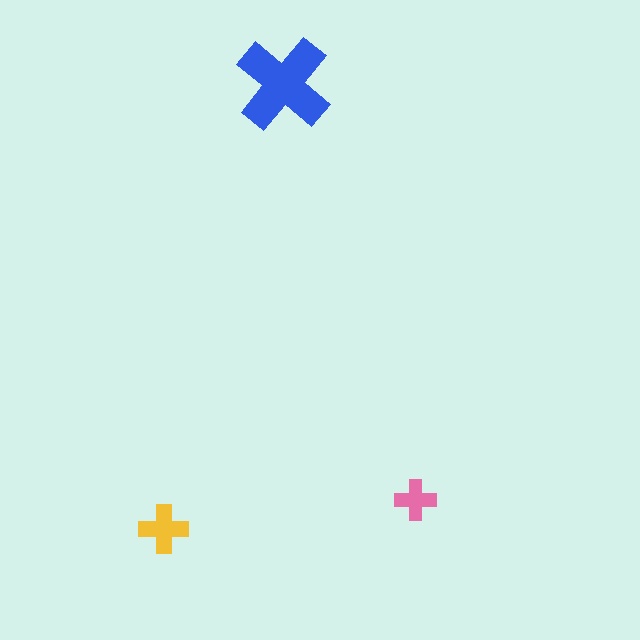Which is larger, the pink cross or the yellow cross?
The yellow one.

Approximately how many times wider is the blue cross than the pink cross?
About 2.5 times wider.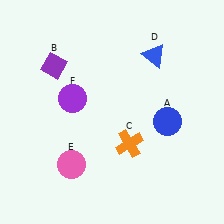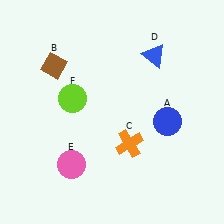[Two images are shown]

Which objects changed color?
B changed from purple to brown. F changed from purple to lime.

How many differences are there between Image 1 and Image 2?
There are 2 differences between the two images.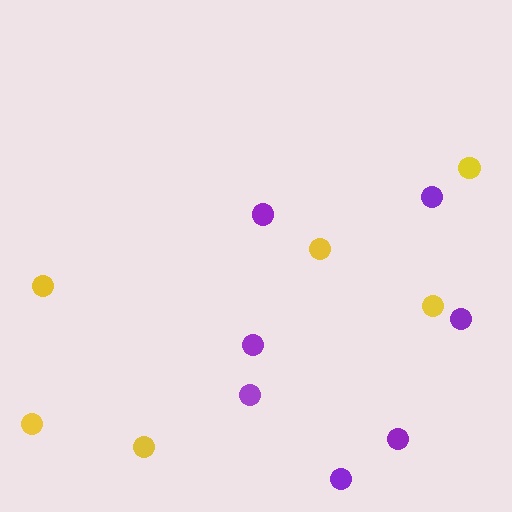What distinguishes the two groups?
There are 2 groups: one group of yellow circles (6) and one group of purple circles (7).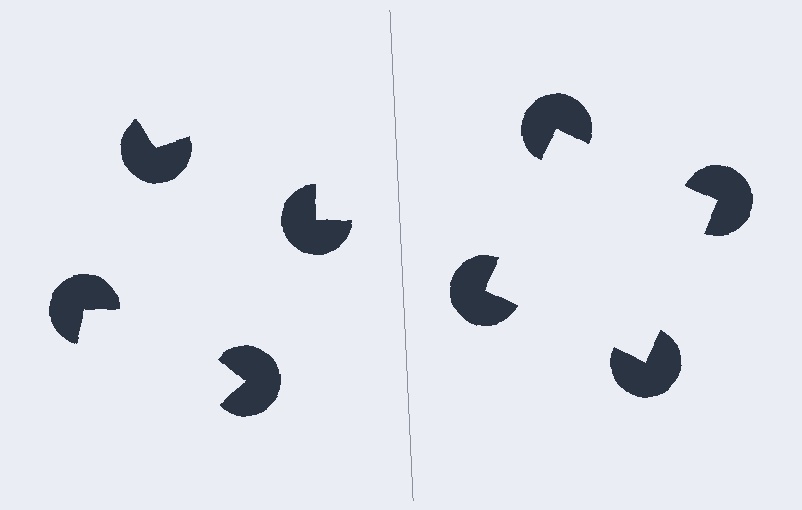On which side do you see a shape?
An illusory square appears on the right side. On the left side the wedge cuts are rotated, so no coherent shape forms.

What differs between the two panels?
The pac-man discs are positioned identically on both sides; only the wedge orientations differ. On the right they align to a square; on the left they are misaligned.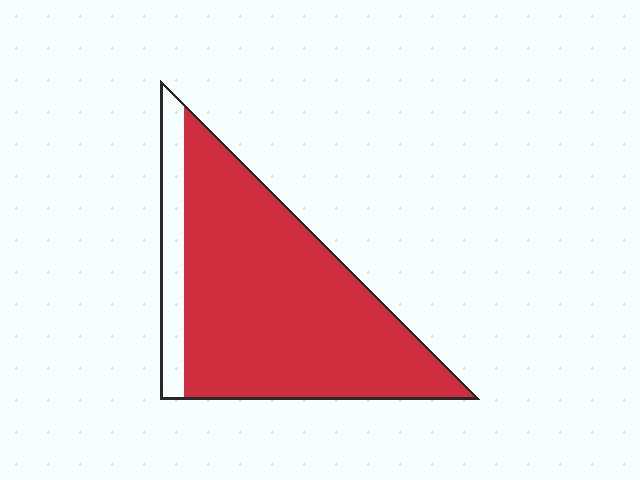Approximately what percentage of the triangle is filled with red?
Approximately 85%.